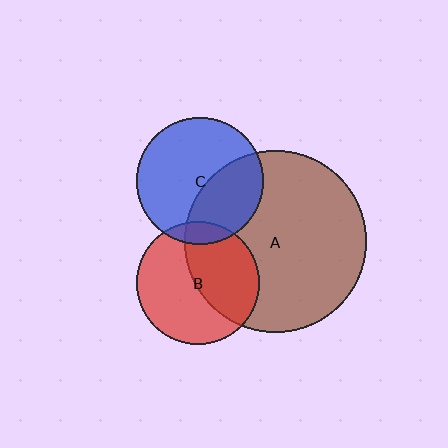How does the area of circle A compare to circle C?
Approximately 2.1 times.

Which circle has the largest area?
Circle A (brown).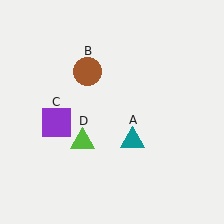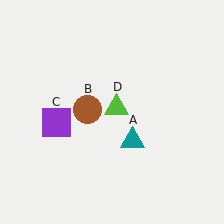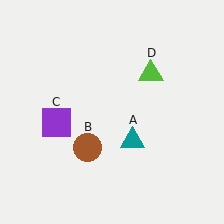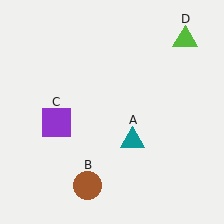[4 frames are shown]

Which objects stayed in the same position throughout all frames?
Teal triangle (object A) and purple square (object C) remained stationary.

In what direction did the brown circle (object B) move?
The brown circle (object B) moved down.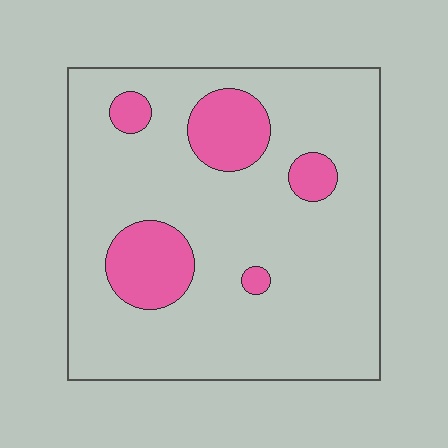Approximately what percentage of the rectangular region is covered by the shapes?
Approximately 15%.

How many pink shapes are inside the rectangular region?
5.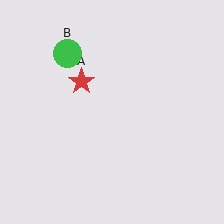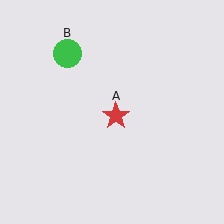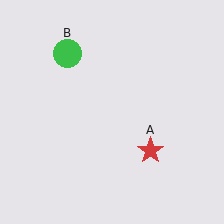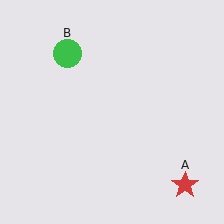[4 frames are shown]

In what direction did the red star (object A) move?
The red star (object A) moved down and to the right.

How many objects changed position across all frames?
1 object changed position: red star (object A).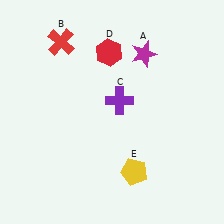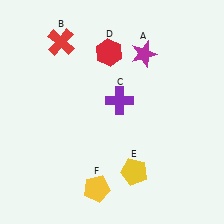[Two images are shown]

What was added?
A yellow pentagon (F) was added in Image 2.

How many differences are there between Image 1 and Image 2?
There is 1 difference between the two images.